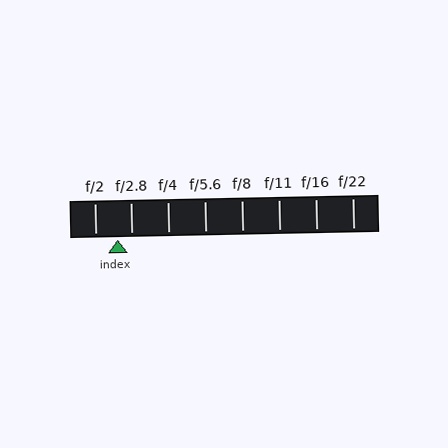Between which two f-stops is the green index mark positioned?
The index mark is between f/2 and f/2.8.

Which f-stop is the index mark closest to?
The index mark is closest to f/2.8.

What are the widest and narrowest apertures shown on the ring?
The widest aperture shown is f/2 and the narrowest is f/22.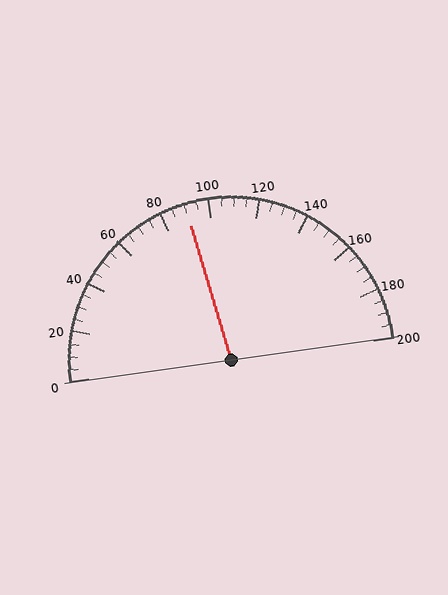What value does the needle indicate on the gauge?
The needle indicates approximately 90.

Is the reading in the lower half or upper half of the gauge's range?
The reading is in the lower half of the range (0 to 200).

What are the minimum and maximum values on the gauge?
The gauge ranges from 0 to 200.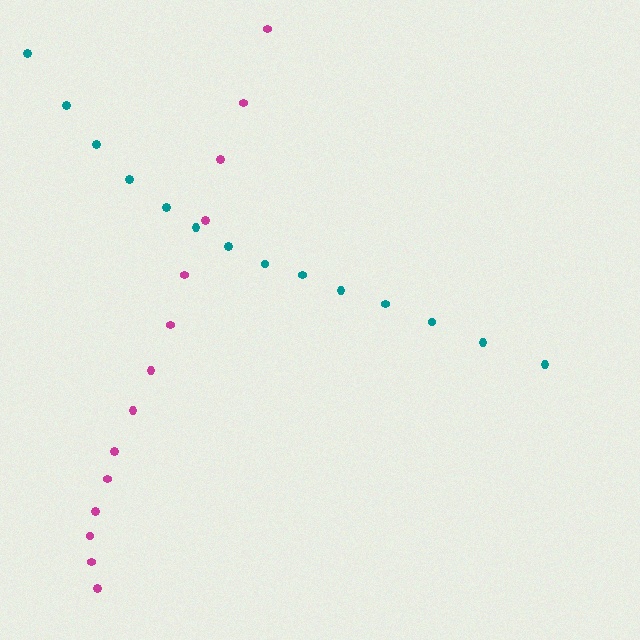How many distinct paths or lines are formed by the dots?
There are 2 distinct paths.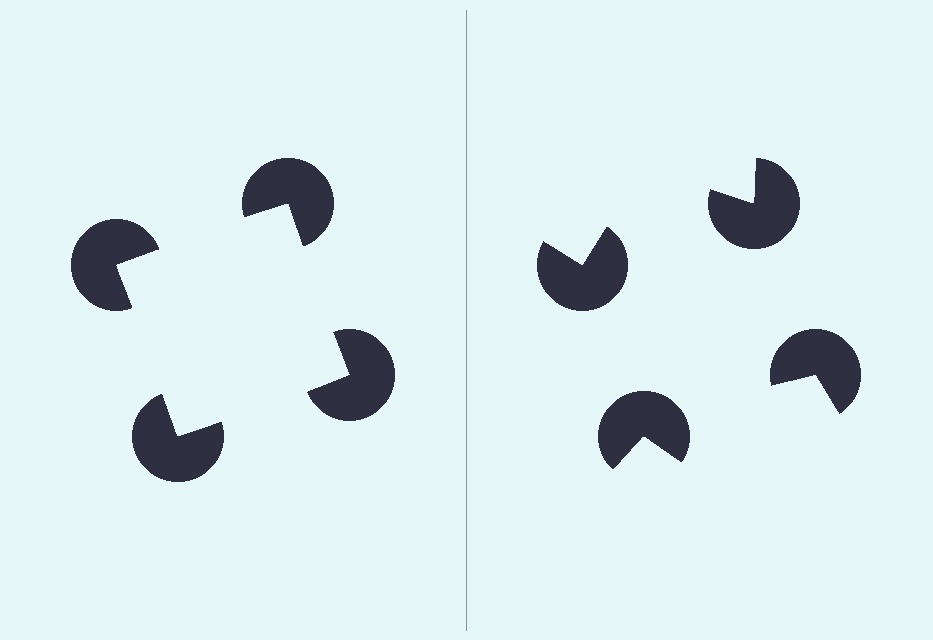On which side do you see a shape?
An illusory square appears on the left side. On the right side the wedge cuts are rotated, so no coherent shape forms.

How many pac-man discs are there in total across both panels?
8 — 4 on each side.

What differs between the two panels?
The pac-man discs are positioned identically on both sides; only the wedge orientations differ. On the left they align to a square; on the right they are misaligned.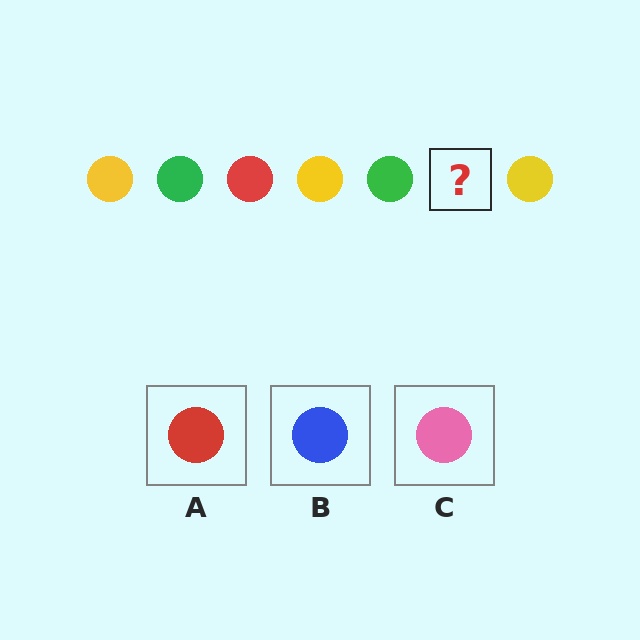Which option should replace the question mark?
Option A.